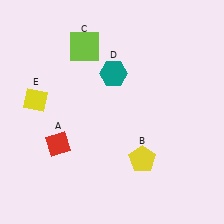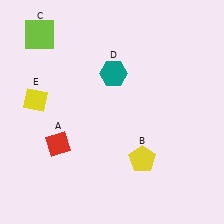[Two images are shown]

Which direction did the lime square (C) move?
The lime square (C) moved left.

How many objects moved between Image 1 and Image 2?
1 object moved between the two images.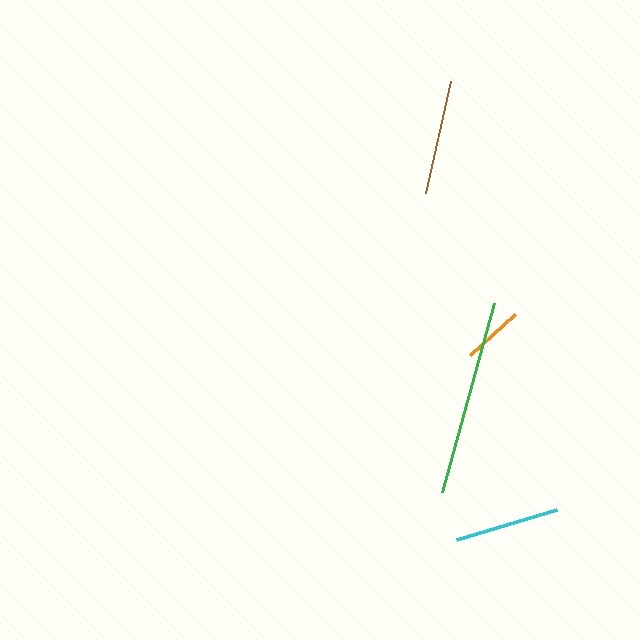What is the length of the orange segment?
The orange segment is approximately 61 pixels long.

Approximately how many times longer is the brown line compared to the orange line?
The brown line is approximately 1.9 times the length of the orange line.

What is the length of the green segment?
The green segment is approximately 196 pixels long.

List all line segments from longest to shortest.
From longest to shortest: green, brown, cyan, orange.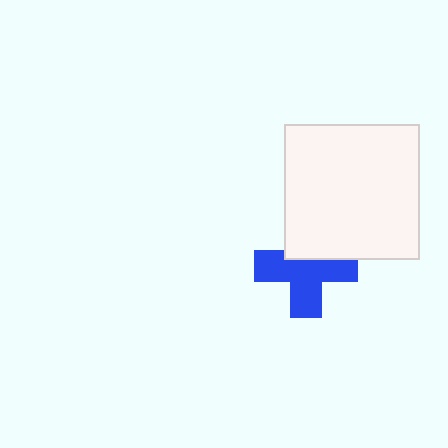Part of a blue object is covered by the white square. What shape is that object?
It is a cross.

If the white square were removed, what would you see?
You would see the complete blue cross.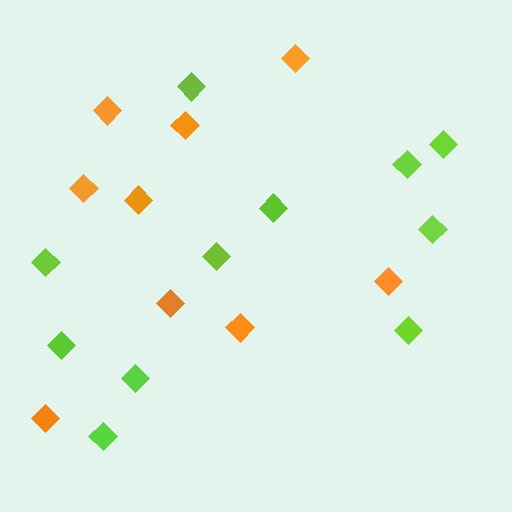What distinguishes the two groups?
There are 2 groups: one group of lime diamonds (11) and one group of orange diamonds (9).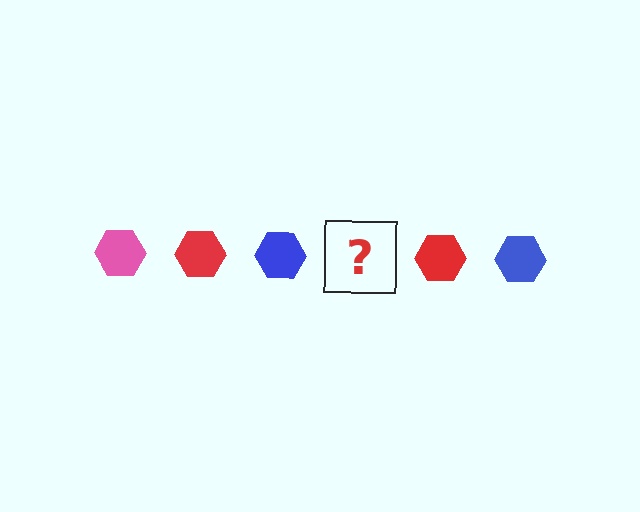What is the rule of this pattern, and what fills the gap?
The rule is that the pattern cycles through pink, red, blue hexagons. The gap should be filled with a pink hexagon.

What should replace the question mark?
The question mark should be replaced with a pink hexagon.